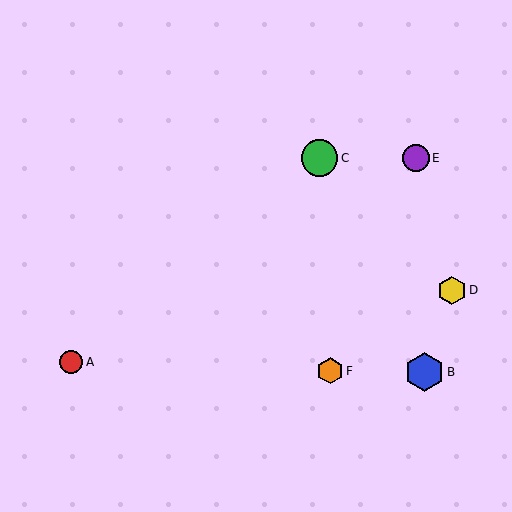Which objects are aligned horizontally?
Objects C, E are aligned horizontally.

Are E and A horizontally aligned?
No, E is at y≈158 and A is at y≈362.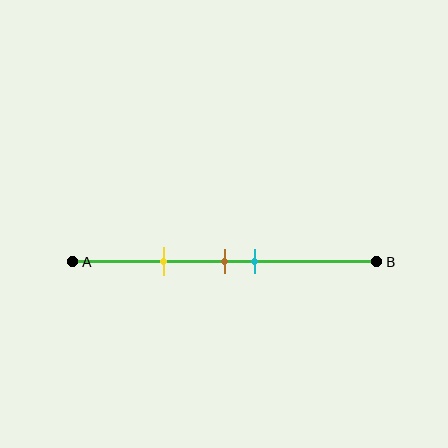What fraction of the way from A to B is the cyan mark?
The cyan mark is approximately 60% (0.6) of the way from A to B.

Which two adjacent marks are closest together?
The brown and cyan marks are the closest adjacent pair.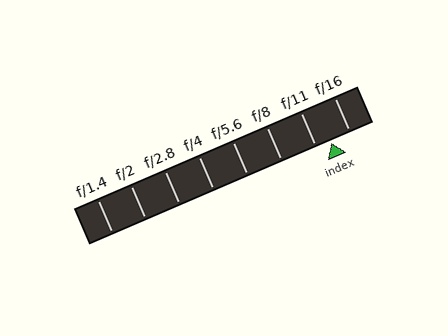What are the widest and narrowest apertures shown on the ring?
The widest aperture shown is f/1.4 and the narrowest is f/16.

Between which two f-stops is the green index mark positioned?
The index mark is between f/11 and f/16.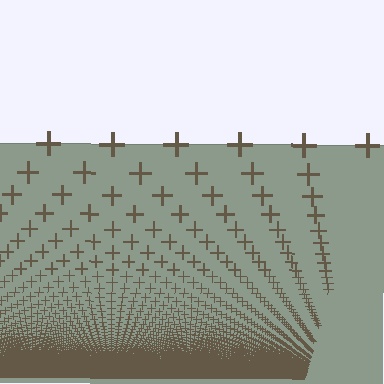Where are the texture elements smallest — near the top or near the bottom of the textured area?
Near the bottom.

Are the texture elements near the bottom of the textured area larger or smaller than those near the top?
Smaller. The gradient is inverted — elements near the bottom are smaller and denser.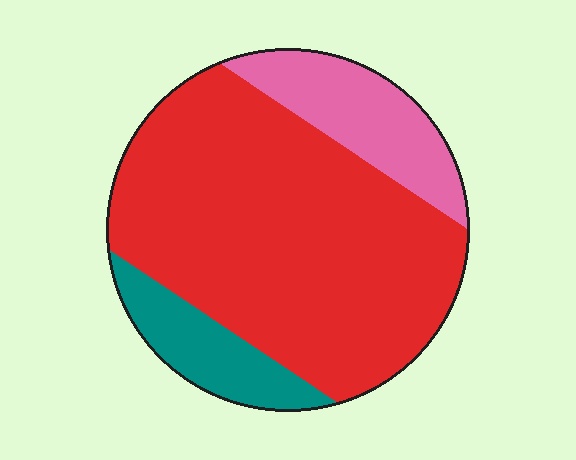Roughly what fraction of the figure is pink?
Pink covers roughly 15% of the figure.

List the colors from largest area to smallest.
From largest to smallest: red, pink, teal.